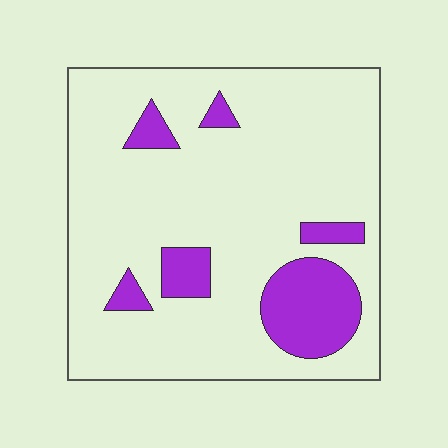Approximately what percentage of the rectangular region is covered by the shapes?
Approximately 15%.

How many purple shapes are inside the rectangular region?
6.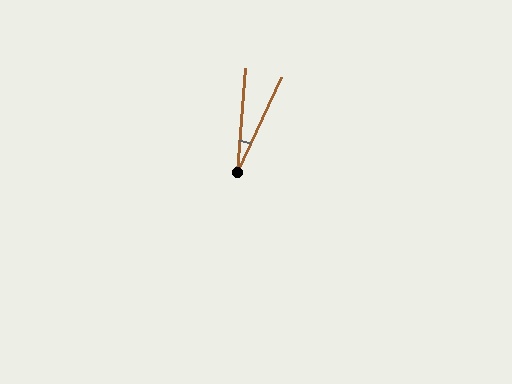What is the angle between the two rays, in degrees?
Approximately 20 degrees.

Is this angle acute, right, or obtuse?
It is acute.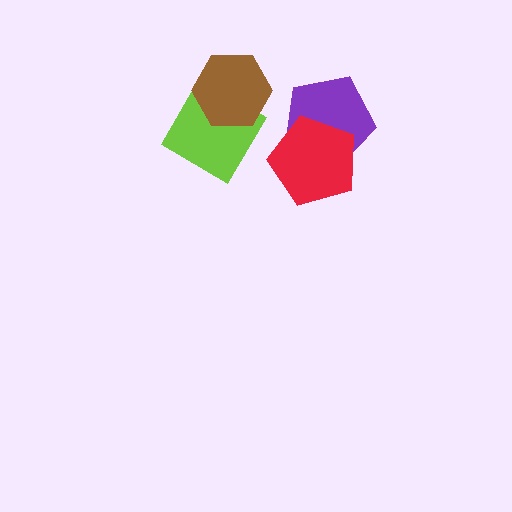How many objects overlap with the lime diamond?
1 object overlaps with the lime diamond.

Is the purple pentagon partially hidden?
Yes, it is partially covered by another shape.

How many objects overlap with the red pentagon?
1 object overlaps with the red pentagon.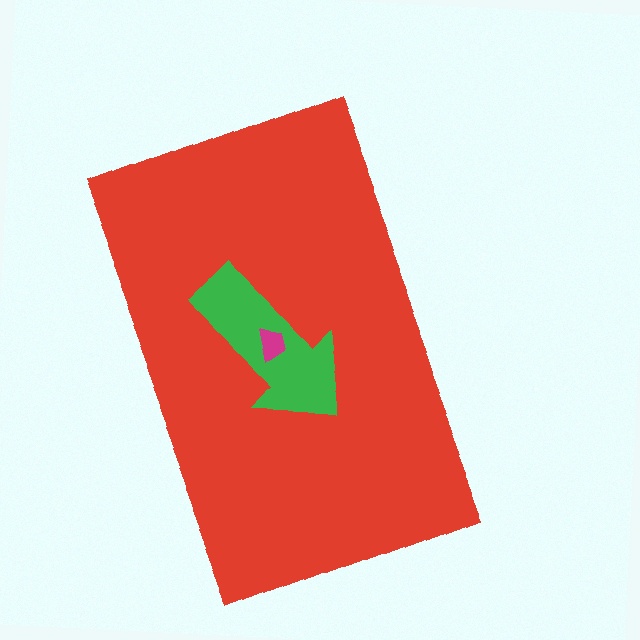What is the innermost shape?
The magenta trapezoid.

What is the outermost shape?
The red rectangle.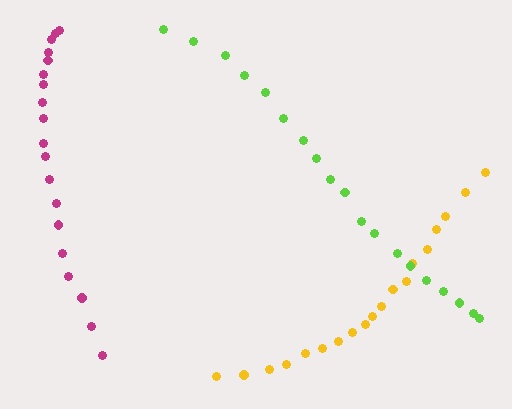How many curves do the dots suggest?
There are 3 distinct paths.